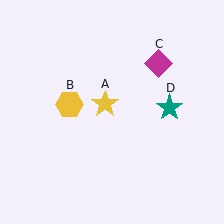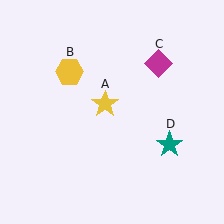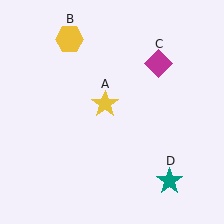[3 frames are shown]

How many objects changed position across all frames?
2 objects changed position: yellow hexagon (object B), teal star (object D).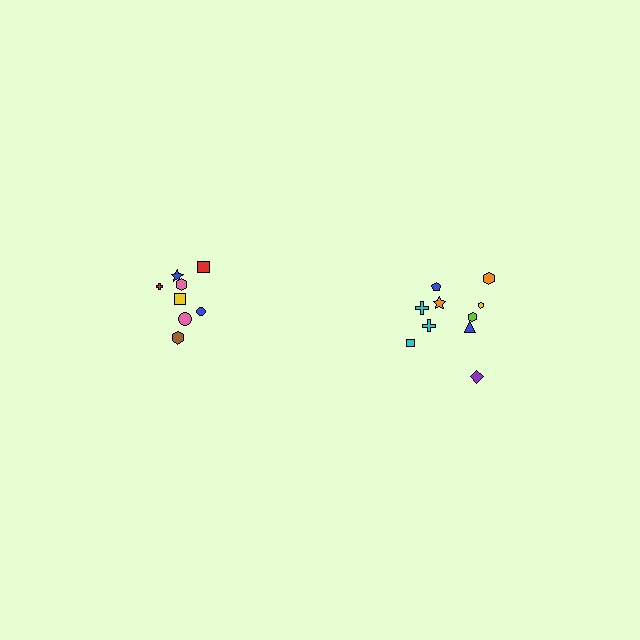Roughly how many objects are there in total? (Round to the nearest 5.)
Roughly 20 objects in total.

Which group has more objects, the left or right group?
The right group.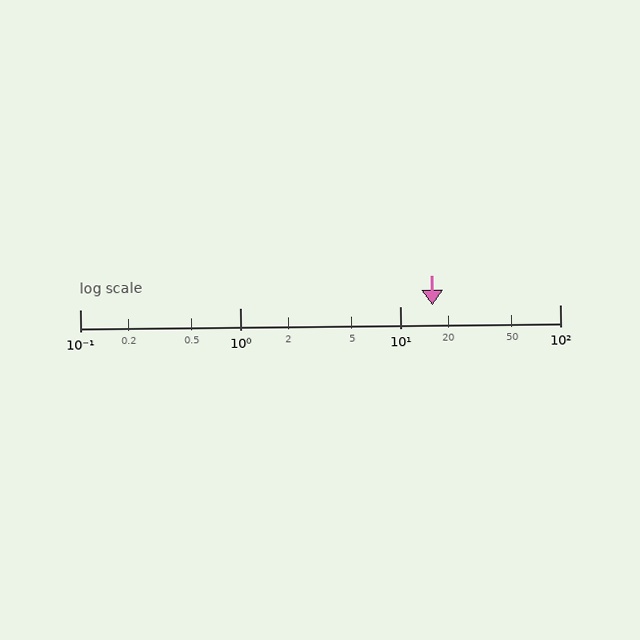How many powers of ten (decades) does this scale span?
The scale spans 3 decades, from 0.1 to 100.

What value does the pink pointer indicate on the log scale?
The pointer indicates approximately 16.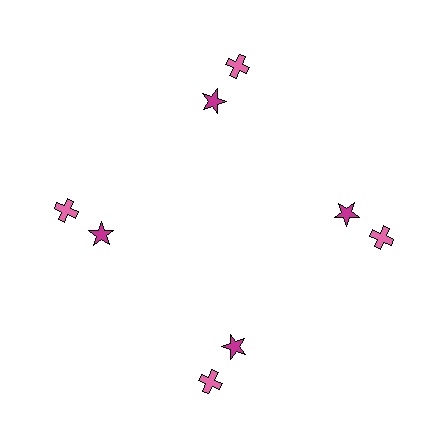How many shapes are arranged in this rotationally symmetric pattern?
There are 8 shapes, arranged in 4 groups of 2.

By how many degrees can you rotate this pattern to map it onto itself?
The pattern maps onto itself every 90 degrees of rotation.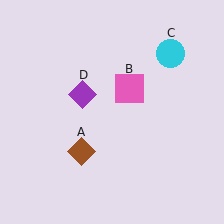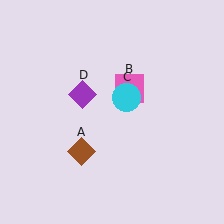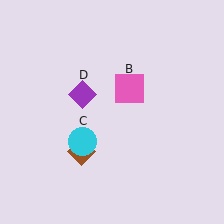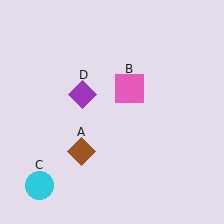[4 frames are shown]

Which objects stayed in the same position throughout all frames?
Brown diamond (object A) and pink square (object B) and purple diamond (object D) remained stationary.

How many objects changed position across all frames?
1 object changed position: cyan circle (object C).